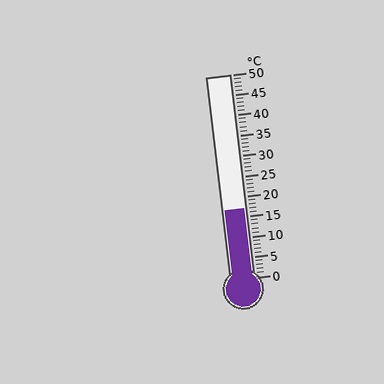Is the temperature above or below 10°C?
The temperature is above 10°C.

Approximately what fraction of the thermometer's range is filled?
The thermometer is filled to approximately 35% of its range.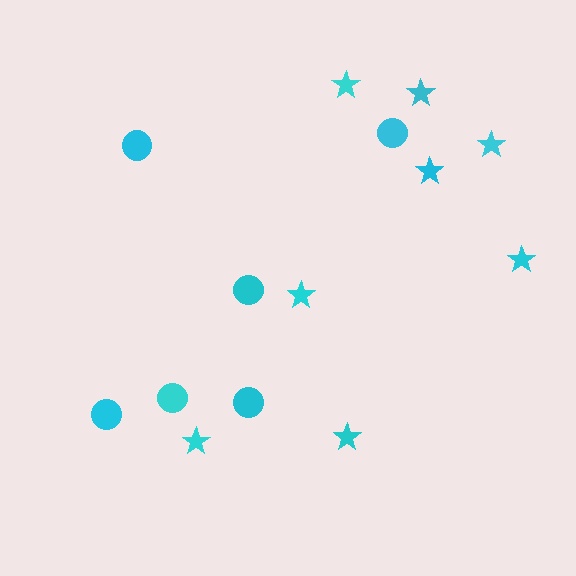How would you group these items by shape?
There are 2 groups: one group of circles (6) and one group of stars (8).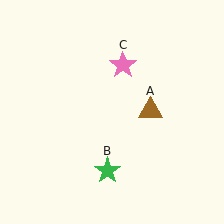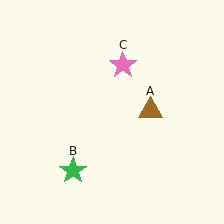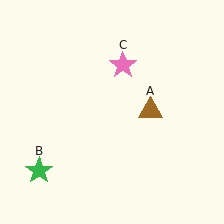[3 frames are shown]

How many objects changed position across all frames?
1 object changed position: green star (object B).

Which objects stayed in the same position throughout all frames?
Brown triangle (object A) and pink star (object C) remained stationary.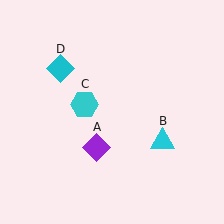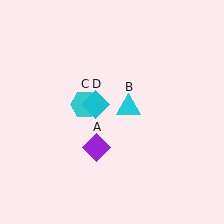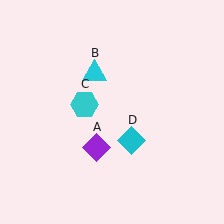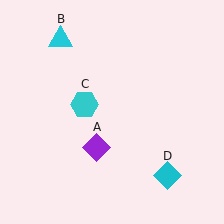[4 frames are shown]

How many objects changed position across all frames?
2 objects changed position: cyan triangle (object B), cyan diamond (object D).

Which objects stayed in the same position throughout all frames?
Purple diamond (object A) and cyan hexagon (object C) remained stationary.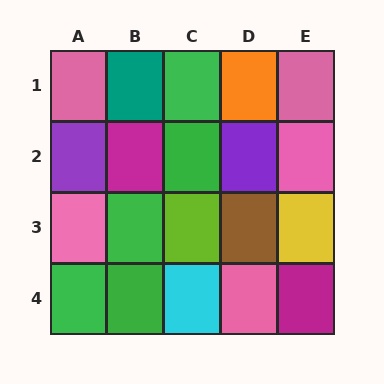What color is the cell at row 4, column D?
Pink.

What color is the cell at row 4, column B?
Green.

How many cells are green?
5 cells are green.